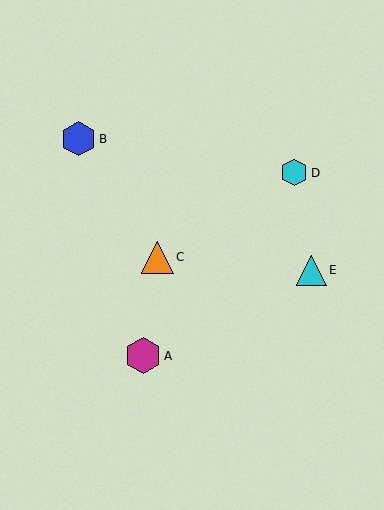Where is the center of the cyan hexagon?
The center of the cyan hexagon is at (294, 173).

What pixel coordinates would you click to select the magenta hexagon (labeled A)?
Click at (143, 356) to select the magenta hexagon A.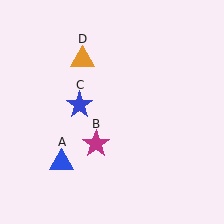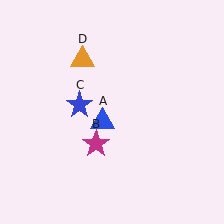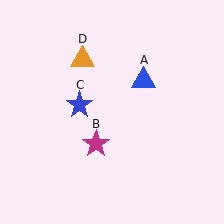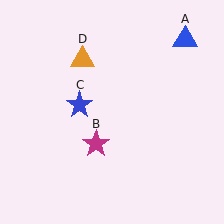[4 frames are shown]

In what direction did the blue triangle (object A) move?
The blue triangle (object A) moved up and to the right.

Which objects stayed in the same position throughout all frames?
Magenta star (object B) and blue star (object C) and orange triangle (object D) remained stationary.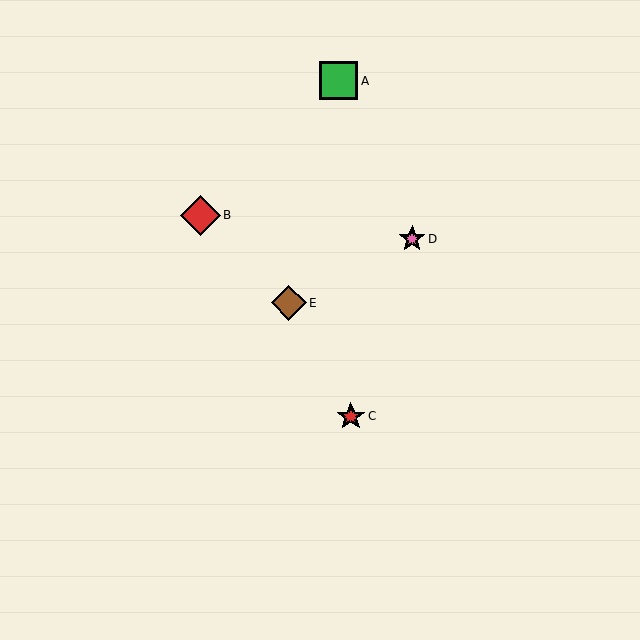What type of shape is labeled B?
Shape B is a red diamond.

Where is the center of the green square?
The center of the green square is at (339, 81).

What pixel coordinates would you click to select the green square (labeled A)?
Click at (339, 81) to select the green square A.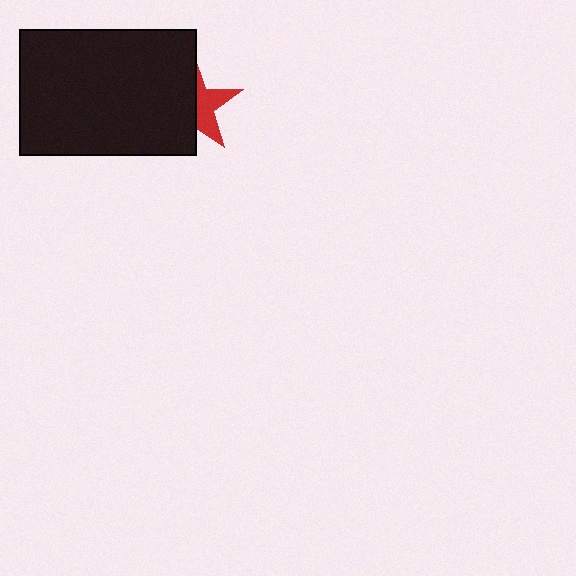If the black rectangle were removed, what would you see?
You would see the complete red star.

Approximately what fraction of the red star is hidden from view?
Roughly 58% of the red star is hidden behind the black rectangle.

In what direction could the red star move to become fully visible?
The red star could move right. That would shift it out from behind the black rectangle entirely.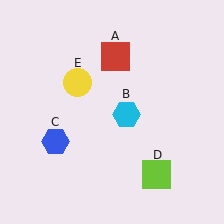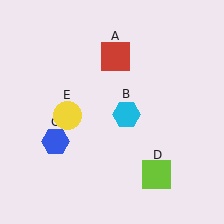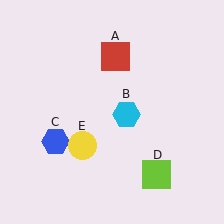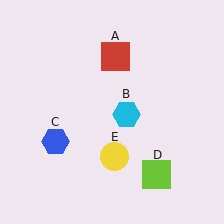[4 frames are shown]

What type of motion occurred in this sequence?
The yellow circle (object E) rotated counterclockwise around the center of the scene.